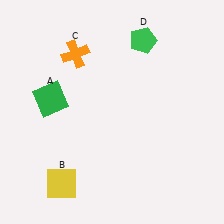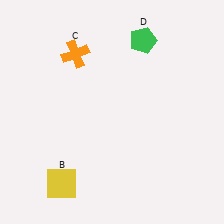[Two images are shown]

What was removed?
The green square (A) was removed in Image 2.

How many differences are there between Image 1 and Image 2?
There is 1 difference between the two images.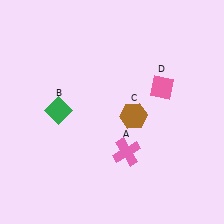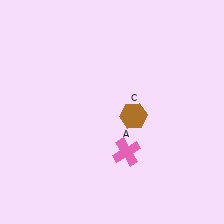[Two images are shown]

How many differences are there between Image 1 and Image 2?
There are 2 differences between the two images.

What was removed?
The green diamond (B), the pink diamond (D) were removed in Image 2.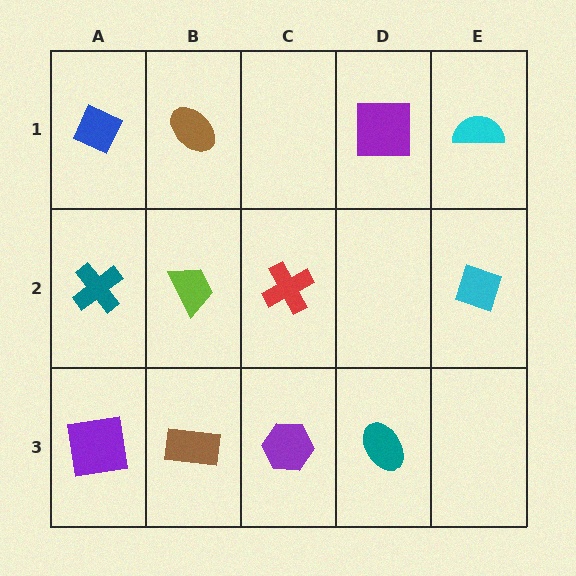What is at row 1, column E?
A cyan semicircle.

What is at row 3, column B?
A brown rectangle.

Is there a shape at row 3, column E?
No, that cell is empty.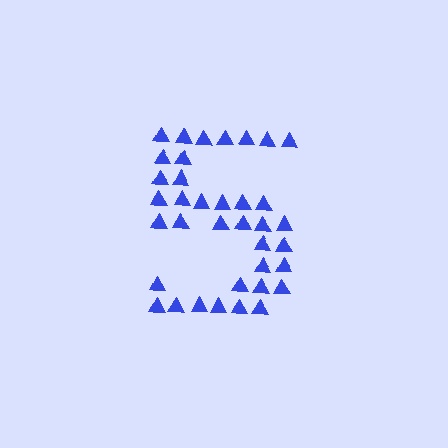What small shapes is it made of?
It is made of small triangles.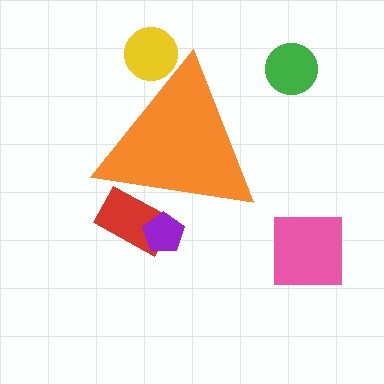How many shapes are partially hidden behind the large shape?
3 shapes are partially hidden.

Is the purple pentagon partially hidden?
Yes, the purple pentagon is partially hidden behind the orange triangle.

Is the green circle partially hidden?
No, the green circle is fully visible.